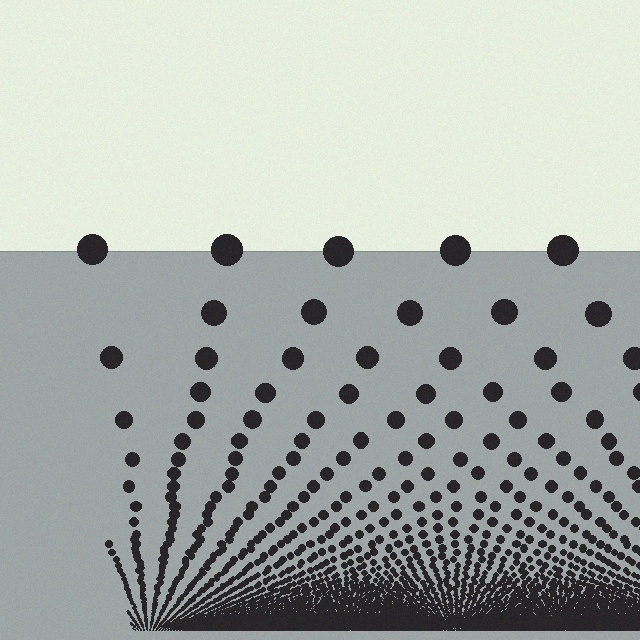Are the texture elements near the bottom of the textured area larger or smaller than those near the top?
Smaller. The gradient is inverted — elements near the bottom are smaller and denser.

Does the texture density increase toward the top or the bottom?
Density increases toward the bottom.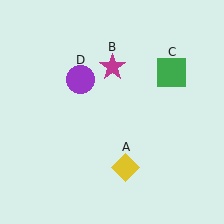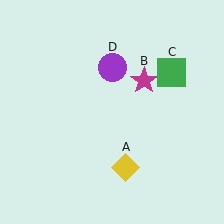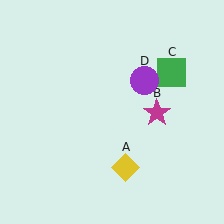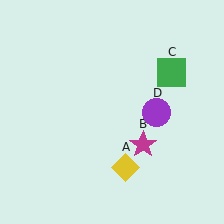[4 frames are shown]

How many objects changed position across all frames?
2 objects changed position: magenta star (object B), purple circle (object D).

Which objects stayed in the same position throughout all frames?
Yellow diamond (object A) and green square (object C) remained stationary.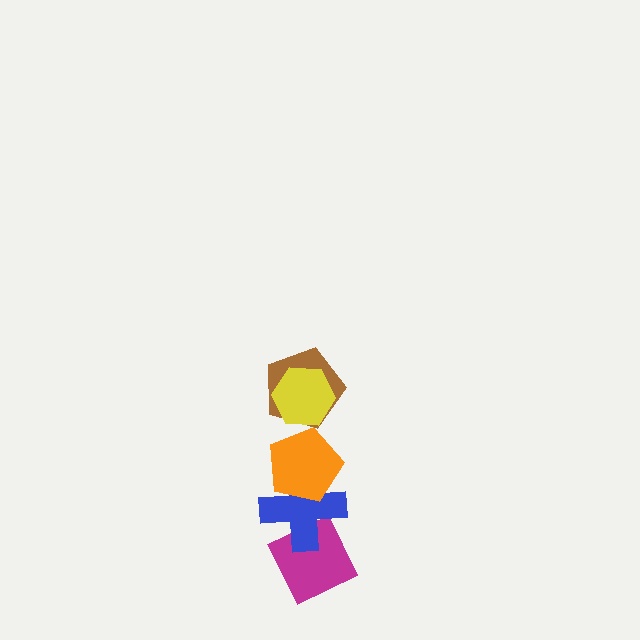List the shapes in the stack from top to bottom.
From top to bottom: the yellow hexagon, the brown pentagon, the orange pentagon, the blue cross, the magenta diamond.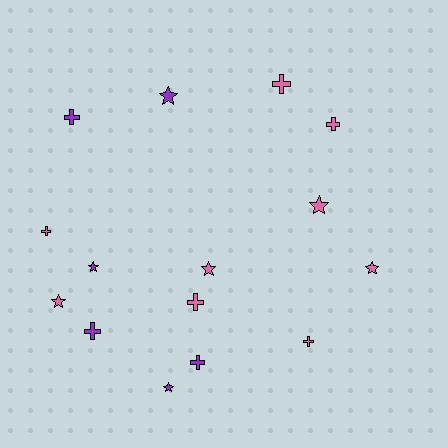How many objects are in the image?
There are 15 objects.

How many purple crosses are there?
There are 3 purple crosses.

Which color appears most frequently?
Pink, with 9 objects.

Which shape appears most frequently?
Cross, with 8 objects.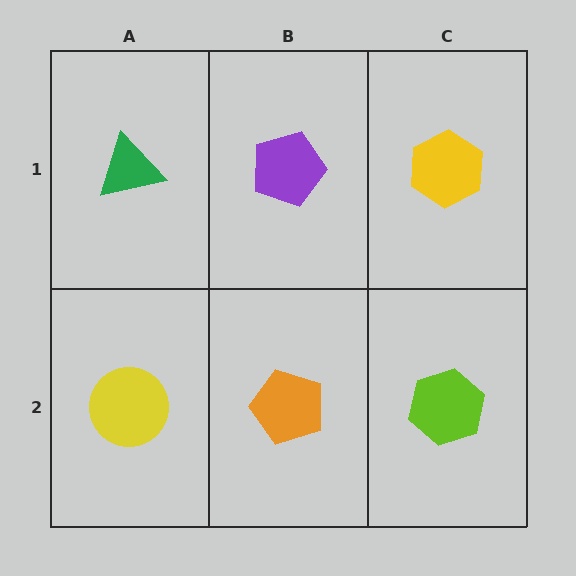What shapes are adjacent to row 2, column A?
A green triangle (row 1, column A), an orange pentagon (row 2, column B).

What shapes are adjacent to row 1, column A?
A yellow circle (row 2, column A), a purple pentagon (row 1, column B).